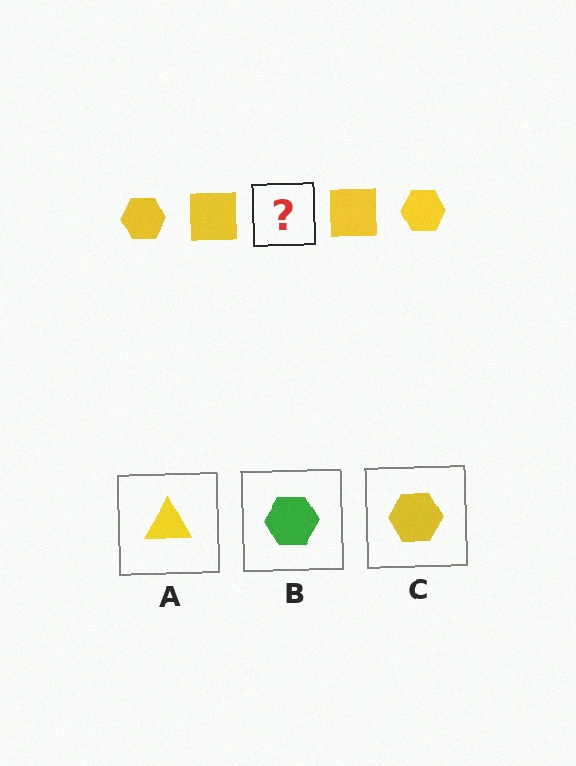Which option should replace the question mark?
Option C.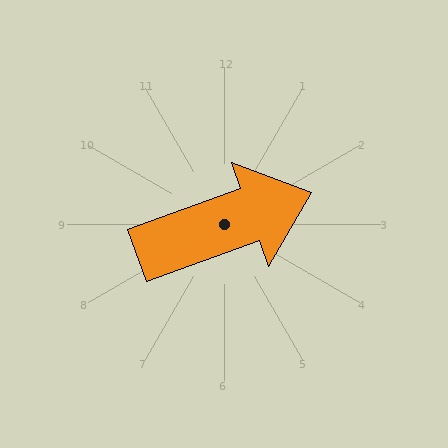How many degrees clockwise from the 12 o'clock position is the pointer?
Approximately 70 degrees.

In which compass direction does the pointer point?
East.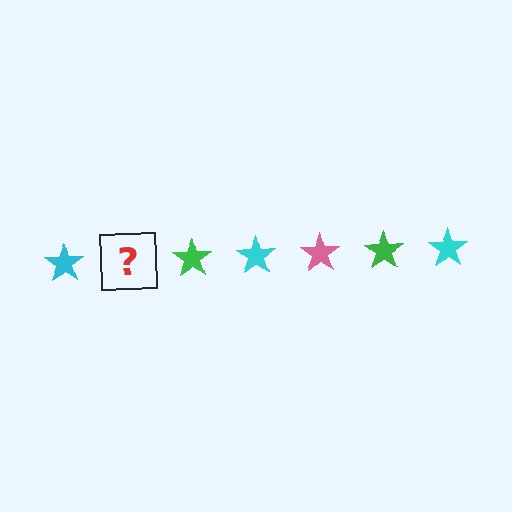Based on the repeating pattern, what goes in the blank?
The blank should be a pink star.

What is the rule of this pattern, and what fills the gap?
The rule is that the pattern cycles through cyan, pink, green stars. The gap should be filled with a pink star.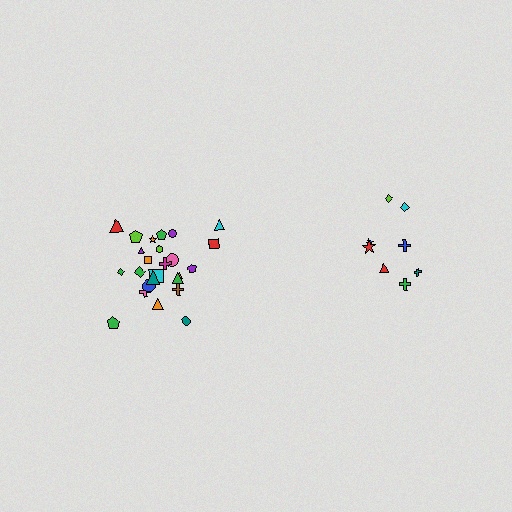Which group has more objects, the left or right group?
The left group.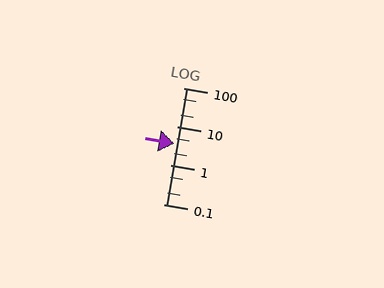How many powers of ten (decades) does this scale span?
The scale spans 3 decades, from 0.1 to 100.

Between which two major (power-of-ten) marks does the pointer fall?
The pointer is between 1 and 10.